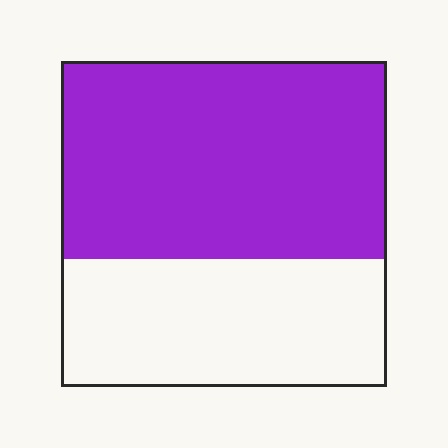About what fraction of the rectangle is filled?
About three fifths (3/5).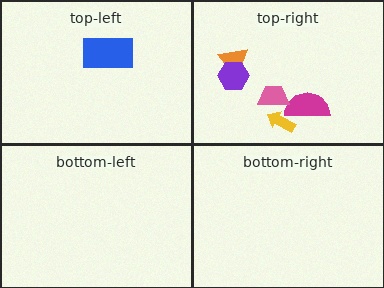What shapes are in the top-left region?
The blue rectangle.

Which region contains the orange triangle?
The top-right region.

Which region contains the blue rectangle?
The top-left region.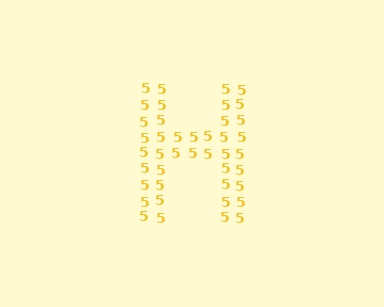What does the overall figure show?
The overall figure shows the letter H.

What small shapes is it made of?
It is made of small digit 5's.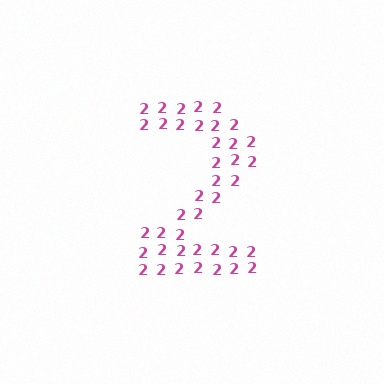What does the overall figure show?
The overall figure shows the digit 2.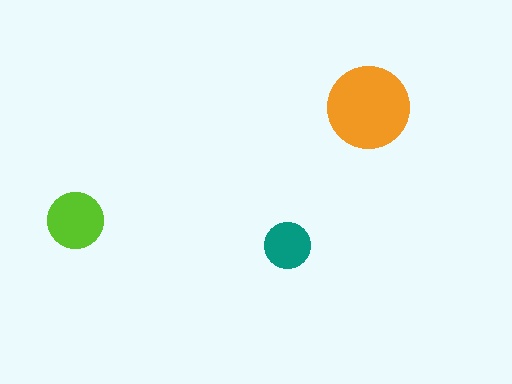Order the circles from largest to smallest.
the orange one, the lime one, the teal one.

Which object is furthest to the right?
The orange circle is rightmost.